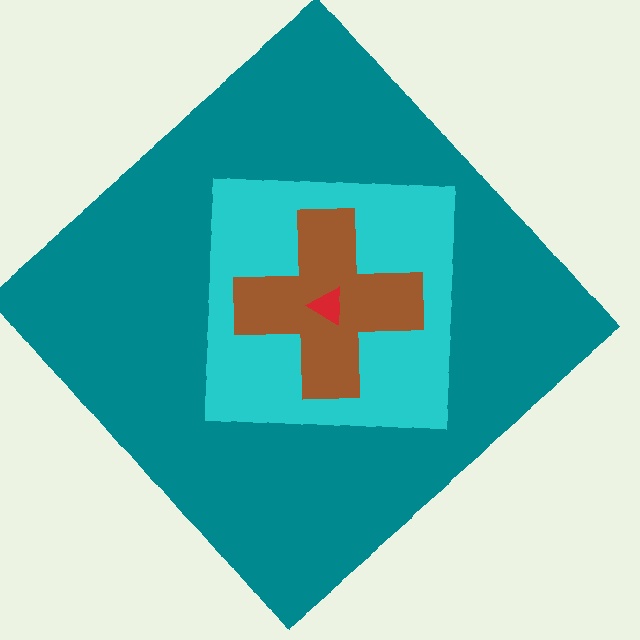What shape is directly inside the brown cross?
The red triangle.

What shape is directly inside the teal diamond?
The cyan square.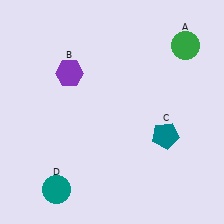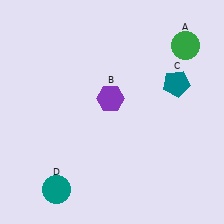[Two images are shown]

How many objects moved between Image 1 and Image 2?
2 objects moved between the two images.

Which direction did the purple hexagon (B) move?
The purple hexagon (B) moved right.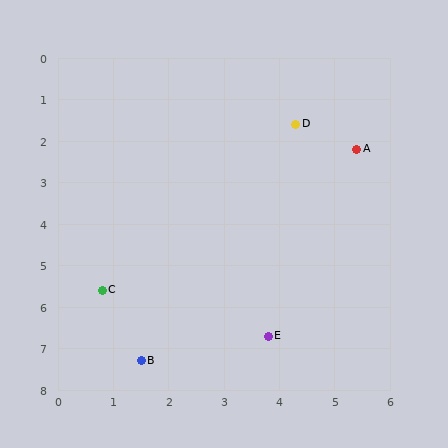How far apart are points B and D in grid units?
Points B and D are about 6.4 grid units apart.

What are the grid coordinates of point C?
Point C is at approximately (0.8, 5.6).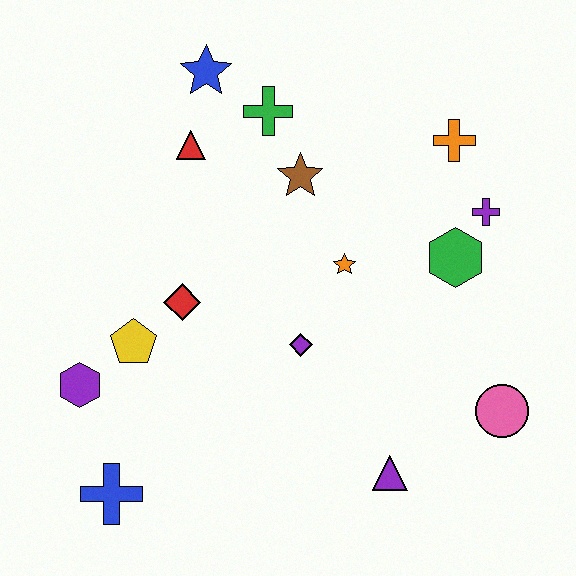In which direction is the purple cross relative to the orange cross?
The purple cross is below the orange cross.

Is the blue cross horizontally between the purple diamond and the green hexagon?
No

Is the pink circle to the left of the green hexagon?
No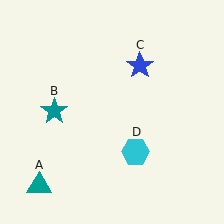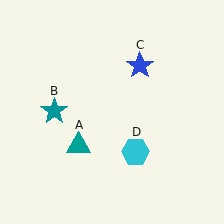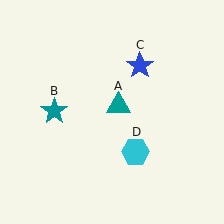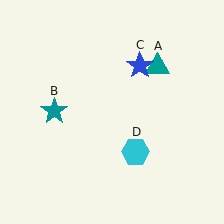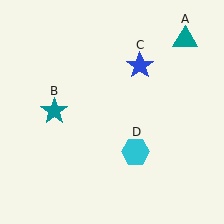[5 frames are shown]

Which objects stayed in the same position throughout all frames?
Teal star (object B) and blue star (object C) and cyan hexagon (object D) remained stationary.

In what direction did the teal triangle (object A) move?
The teal triangle (object A) moved up and to the right.